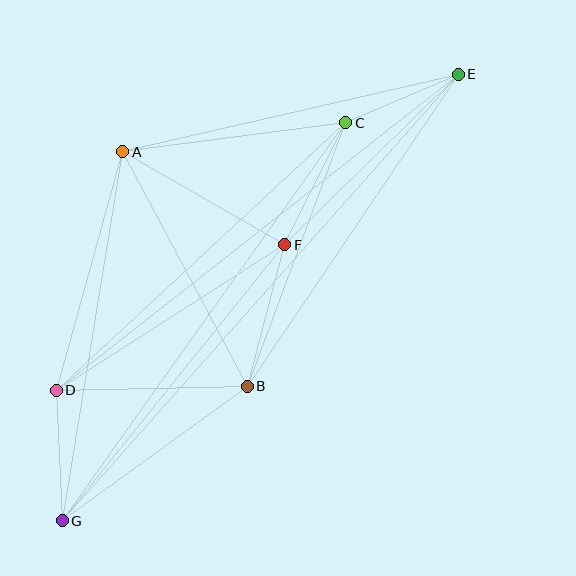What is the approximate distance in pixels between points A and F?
The distance between A and F is approximately 187 pixels.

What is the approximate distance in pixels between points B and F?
The distance between B and F is approximately 146 pixels.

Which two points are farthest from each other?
Points E and G are farthest from each other.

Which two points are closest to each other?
Points C and E are closest to each other.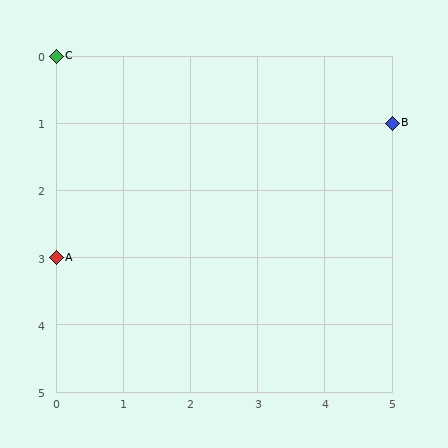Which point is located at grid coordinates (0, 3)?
Point A is at (0, 3).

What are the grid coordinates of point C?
Point C is at grid coordinates (0, 0).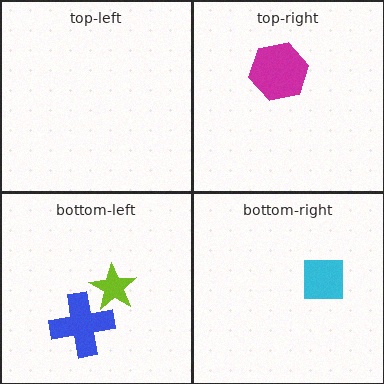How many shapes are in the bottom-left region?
2.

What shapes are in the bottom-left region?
The lime star, the blue cross.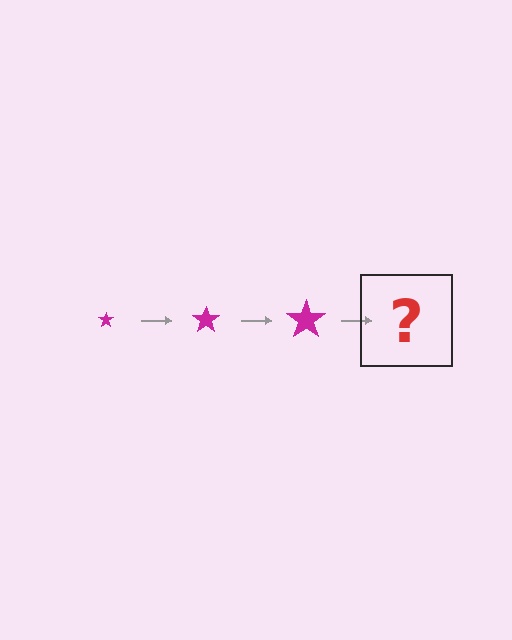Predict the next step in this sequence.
The next step is a magenta star, larger than the previous one.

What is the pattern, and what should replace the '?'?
The pattern is that the star gets progressively larger each step. The '?' should be a magenta star, larger than the previous one.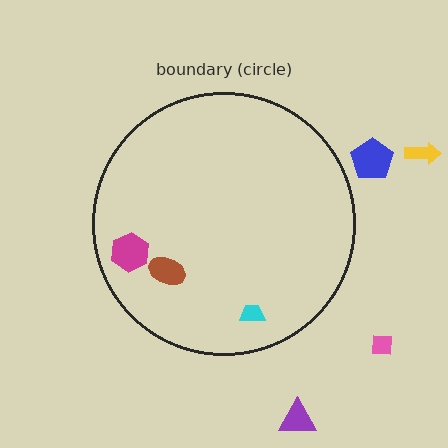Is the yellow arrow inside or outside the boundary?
Outside.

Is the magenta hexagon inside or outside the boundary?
Inside.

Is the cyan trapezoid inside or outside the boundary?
Inside.